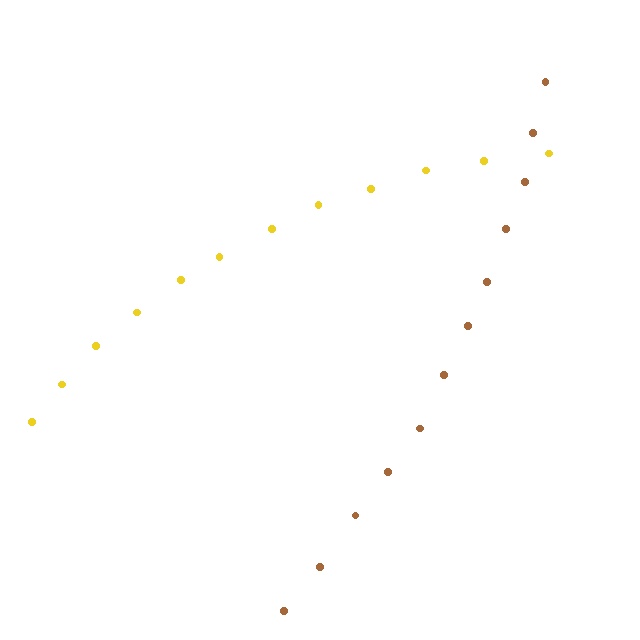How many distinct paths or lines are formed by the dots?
There are 2 distinct paths.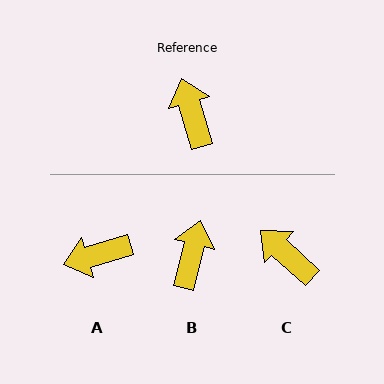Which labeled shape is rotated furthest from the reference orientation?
A, about 90 degrees away.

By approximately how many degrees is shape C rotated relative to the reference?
Approximately 31 degrees counter-clockwise.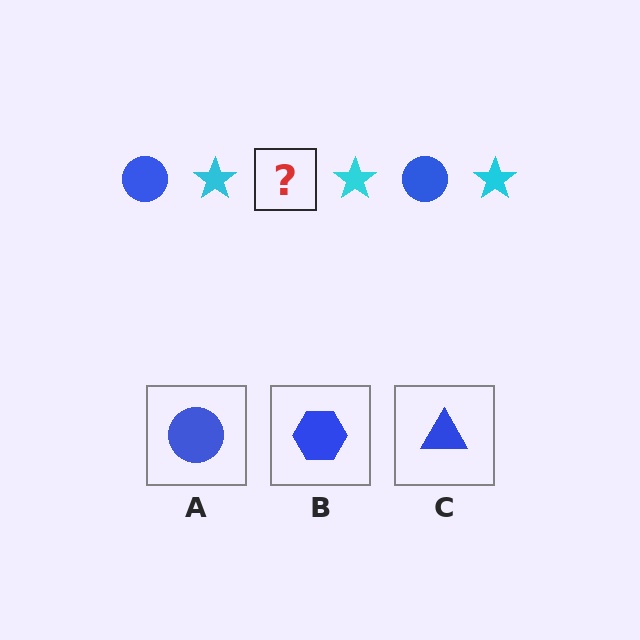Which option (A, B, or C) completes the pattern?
A.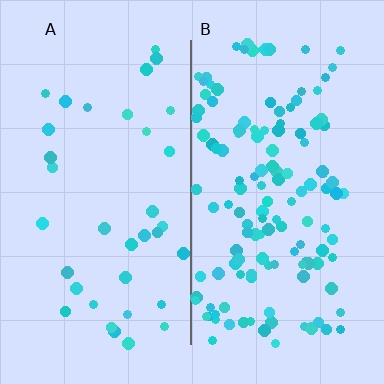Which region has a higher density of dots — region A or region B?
B (the right).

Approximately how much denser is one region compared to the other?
Approximately 3.7× — region B over region A.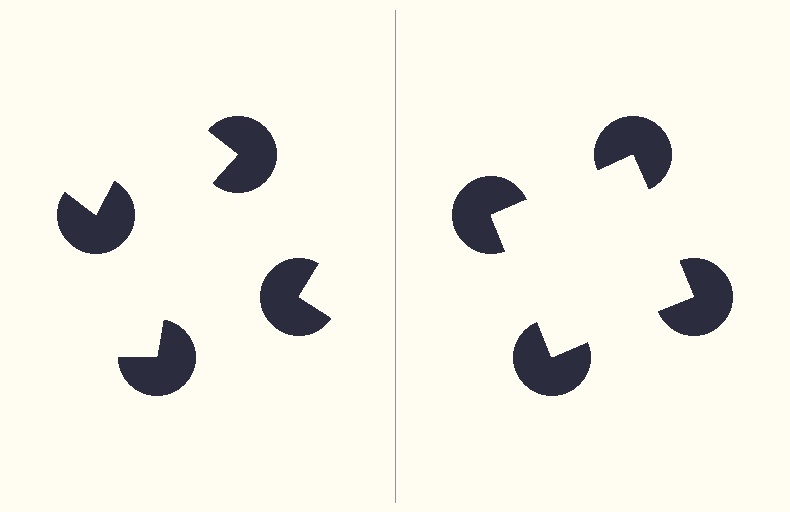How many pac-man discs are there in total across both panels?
8 — 4 on each side.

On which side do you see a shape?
An illusory square appears on the right side. On the left side the wedge cuts are rotated, so no coherent shape forms.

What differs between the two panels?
The pac-man discs are positioned identically on both sides; only the wedge orientations differ. On the right they align to a square; on the left they are misaligned.